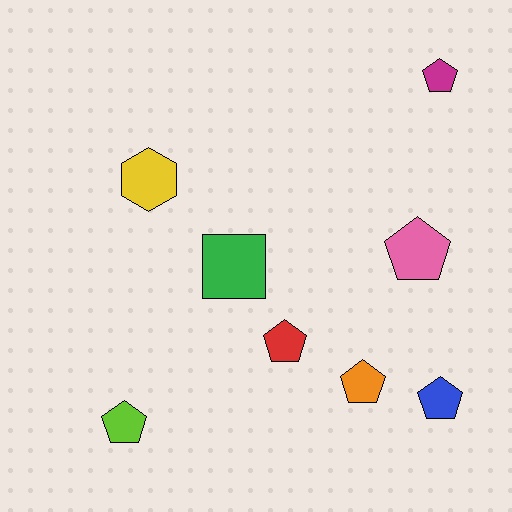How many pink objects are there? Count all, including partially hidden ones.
There is 1 pink object.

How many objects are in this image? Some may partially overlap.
There are 8 objects.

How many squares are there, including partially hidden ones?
There is 1 square.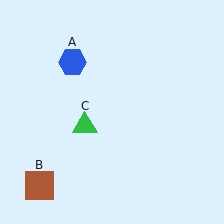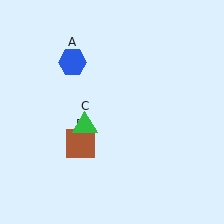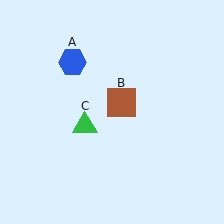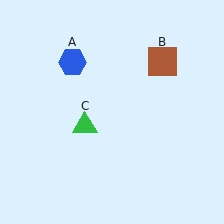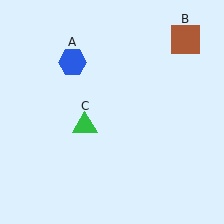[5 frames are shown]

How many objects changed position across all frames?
1 object changed position: brown square (object B).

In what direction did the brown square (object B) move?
The brown square (object B) moved up and to the right.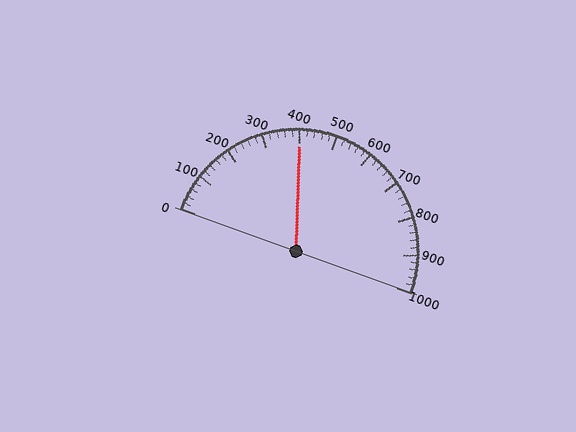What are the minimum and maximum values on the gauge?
The gauge ranges from 0 to 1000.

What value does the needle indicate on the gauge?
The needle indicates approximately 400.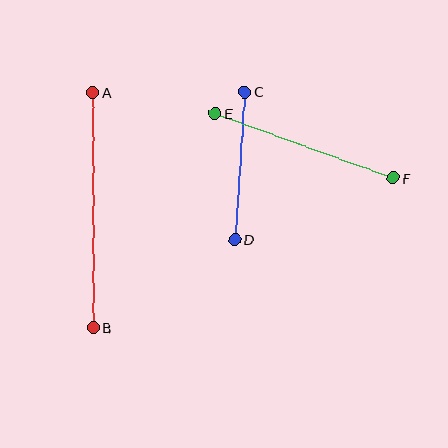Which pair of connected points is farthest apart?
Points A and B are farthest apart.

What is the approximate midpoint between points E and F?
The midpoint is at approximately (304, 145) pixels.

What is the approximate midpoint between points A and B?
The midpoint is at approximately (93, 210) pixels.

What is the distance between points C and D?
The distance is approximately 149 pixels.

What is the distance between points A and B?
The distance is approximately 235 pixels.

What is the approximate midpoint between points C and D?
The midpoint is at approximately (240, 166) pixels.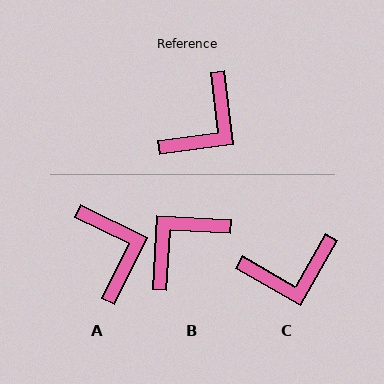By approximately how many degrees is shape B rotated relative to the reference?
Approximately 169 degrees counter-clockwise.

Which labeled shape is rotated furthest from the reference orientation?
B, about 169 degrees away.